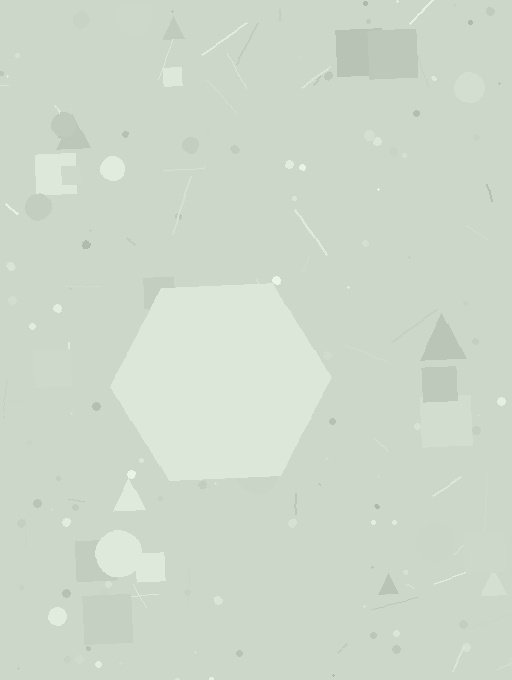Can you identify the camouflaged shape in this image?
The camouflaged shape is a hexagon.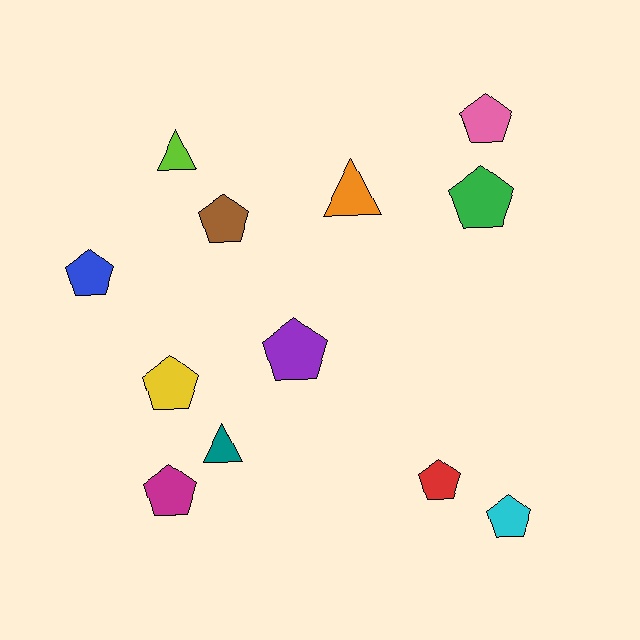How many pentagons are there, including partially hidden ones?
There are 9 pentagons.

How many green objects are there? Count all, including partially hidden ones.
There is 1 green object.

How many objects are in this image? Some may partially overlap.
There are 12 objects.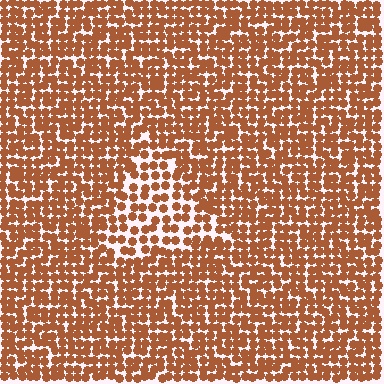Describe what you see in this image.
The image contains small brown elements arranged at two different densities. A triangle-shaped region is visible where the elements are less densely packed than the surrounding area.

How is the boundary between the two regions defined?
The boundary is defined by a change in element density (approximately 1.7x ratio). All elements are the same color, size, and shape.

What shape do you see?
I see a triangle.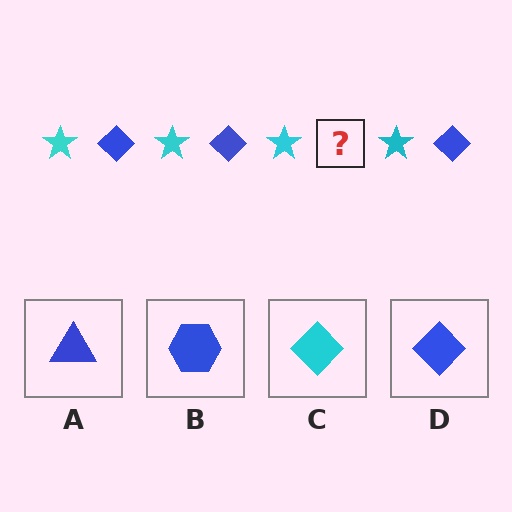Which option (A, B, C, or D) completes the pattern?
D.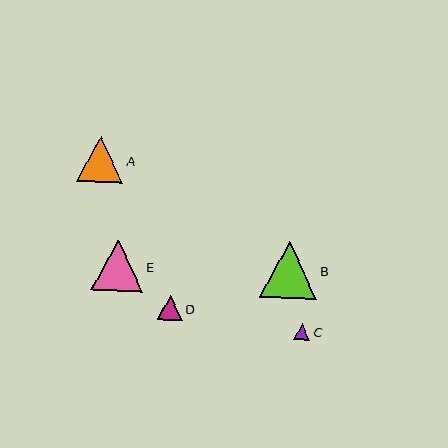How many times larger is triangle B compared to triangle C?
Triangle B is approximately 3.5 times the size of triangle C.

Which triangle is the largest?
Triangle B is the largest with a size of approximately 57 pixels.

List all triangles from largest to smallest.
From largest to smallest: B, E, A, D, C.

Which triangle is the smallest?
Triangle C is the smallest with a size of approximately 16 pixels.